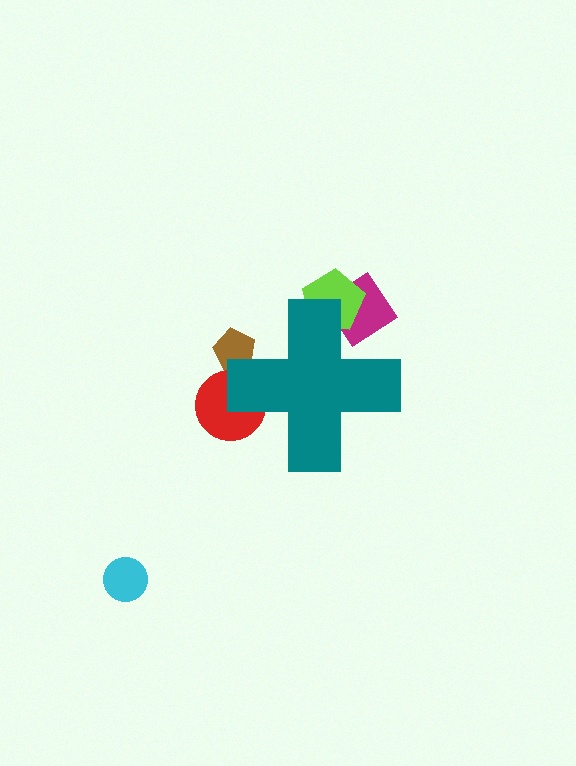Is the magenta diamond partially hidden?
Yes, the magenta diamond is partially hidden behind the teal cross.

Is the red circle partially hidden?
Yes, the red circle is partially hidden behind the teal cross.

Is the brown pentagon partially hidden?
Yes, the brown pentagon is partially hidden behind the teal cross.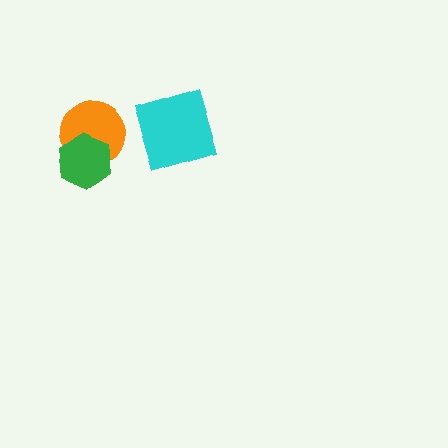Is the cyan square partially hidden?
No, no other shape covers it.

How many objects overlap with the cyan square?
0 objects overlap with the cyan square.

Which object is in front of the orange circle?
The green hexagon is in front of the orange circle.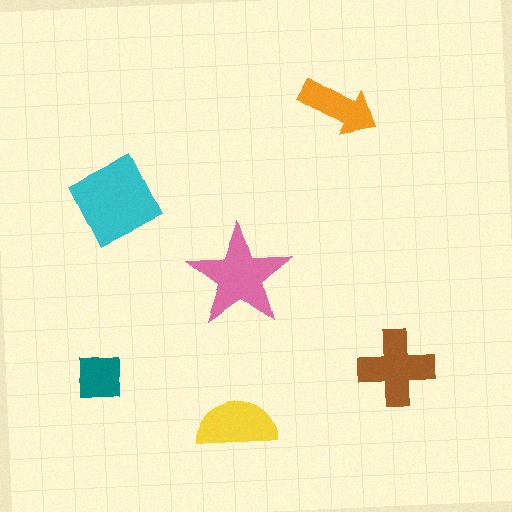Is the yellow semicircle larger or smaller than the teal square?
Larger.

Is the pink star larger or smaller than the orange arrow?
Larger.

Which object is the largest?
The cyan diamond.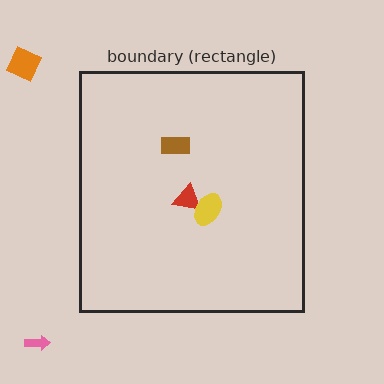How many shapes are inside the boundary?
3 inside, 2 outside.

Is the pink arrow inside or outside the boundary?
Outside.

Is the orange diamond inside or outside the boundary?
Outside.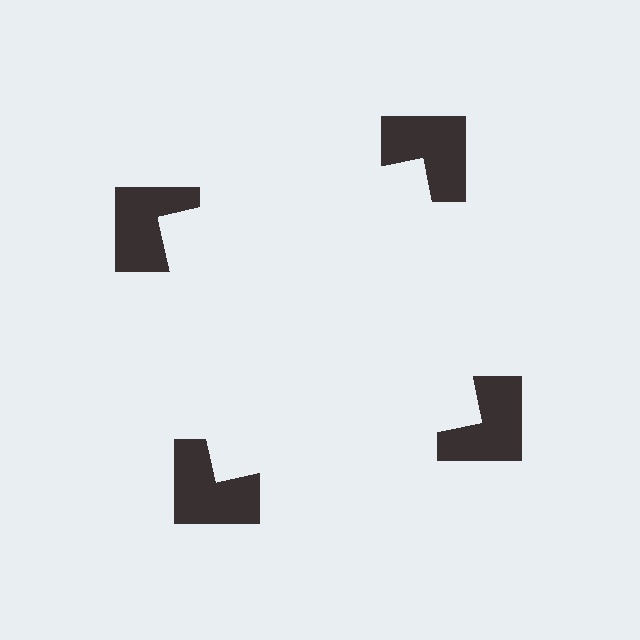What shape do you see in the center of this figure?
An illusory square — its edges are inferred from the aligned wedge cuts in the notched squares, not physically drawn.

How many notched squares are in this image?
There are 4 — one at each vertex of the illusory square.